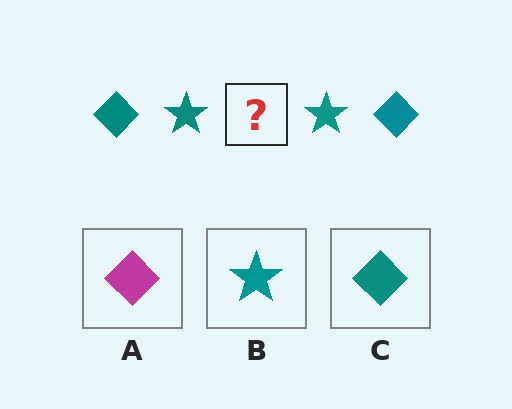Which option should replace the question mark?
Option C.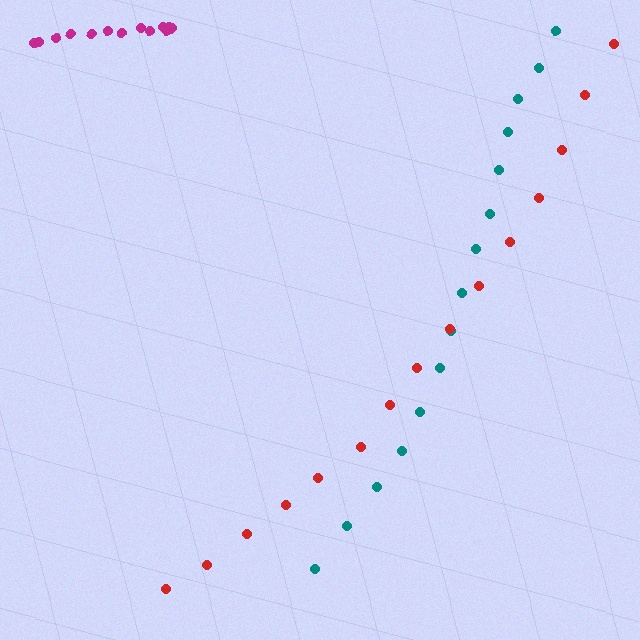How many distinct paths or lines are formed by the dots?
There are 3 distinct paths.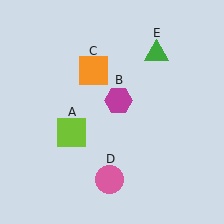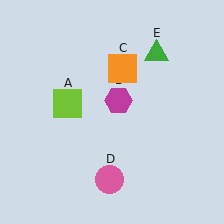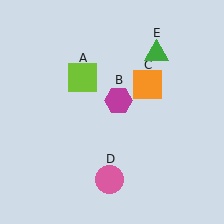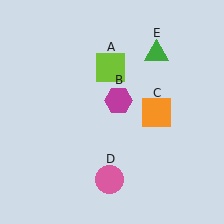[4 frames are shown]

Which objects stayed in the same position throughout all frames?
Magenta hexagon (object B) and pink circle (object D) and green triangle (object E) remained stationary.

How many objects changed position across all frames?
2 objects changed position: lime square (object A), orange square (object C).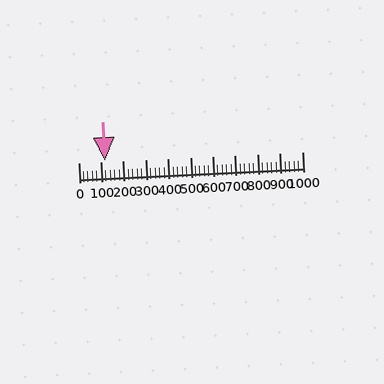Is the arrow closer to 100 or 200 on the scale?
The arrow is closer to 100.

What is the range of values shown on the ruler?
The ruler shows values from 0 to 1000.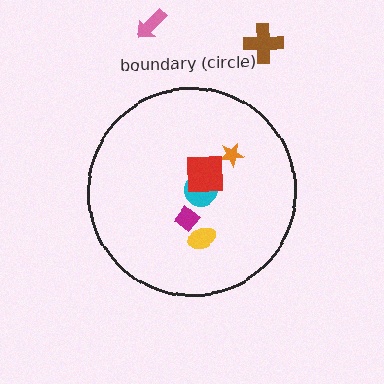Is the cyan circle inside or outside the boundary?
Inside.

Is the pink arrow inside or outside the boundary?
Outside.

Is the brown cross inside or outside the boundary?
Outside.